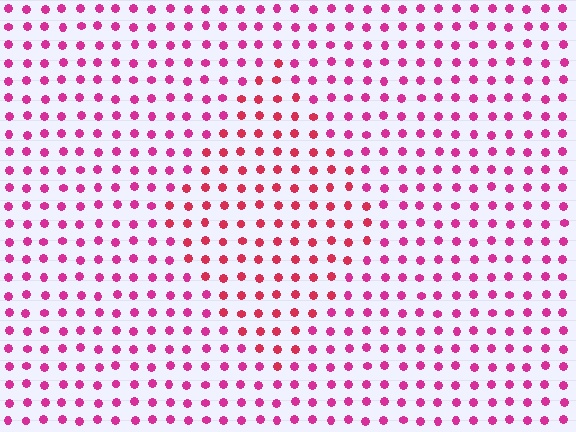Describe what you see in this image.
The image is filled with small magenta elements in a uniform arrangement. A diamond-shaped region is visible where the elements are tinted to a slightly different hue, forming a subtle color boundary.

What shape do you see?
I see a diamond.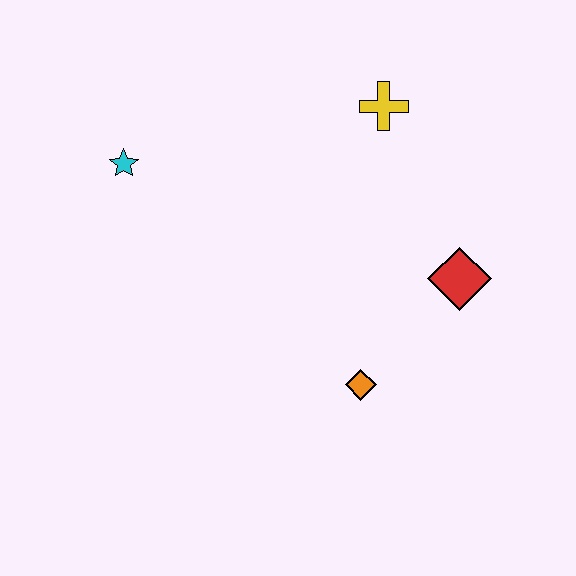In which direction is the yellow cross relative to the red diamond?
The yellow cross is above the red diamond.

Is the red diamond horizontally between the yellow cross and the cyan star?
No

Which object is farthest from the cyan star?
The red diamond is farthest from the cyan star.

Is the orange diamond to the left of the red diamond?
Yes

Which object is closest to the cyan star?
The yellow cross is closest to the cyan star.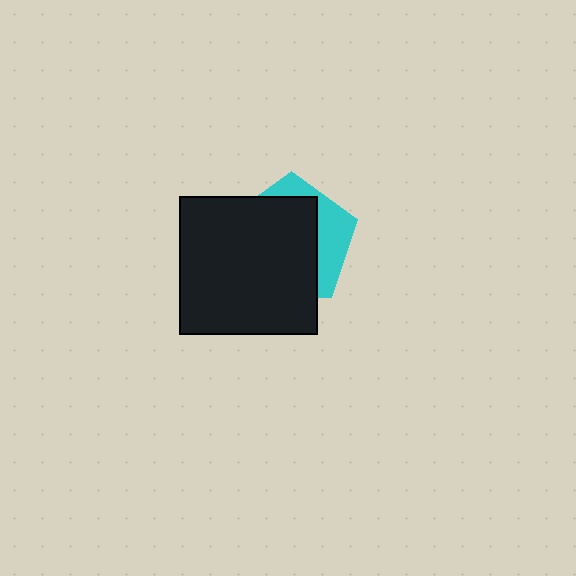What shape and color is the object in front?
The object in front is a black square.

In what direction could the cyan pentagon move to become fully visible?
The cyan pentagon could move toward the upper-right. That would shift it out from behind the black square entirely.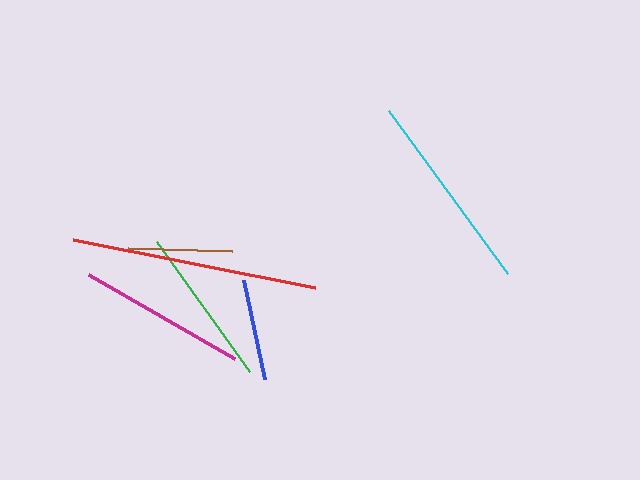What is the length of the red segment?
The red segment is approximately 247 pixels long.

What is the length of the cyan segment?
The cyan segment is approximately 202 pixels long.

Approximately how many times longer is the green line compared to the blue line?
The green line is approximately 1.6 times the length of the blue line.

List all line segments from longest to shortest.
From longest to shortest: red, cyan, magenta, green, brown, blue.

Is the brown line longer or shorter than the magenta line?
The magenta line is longer than the brown line.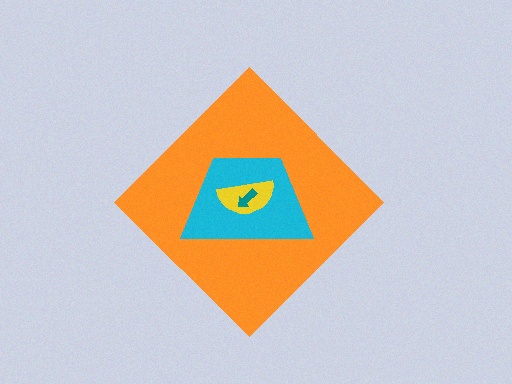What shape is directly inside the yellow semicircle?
The teal arrow.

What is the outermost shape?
The orange diamond.